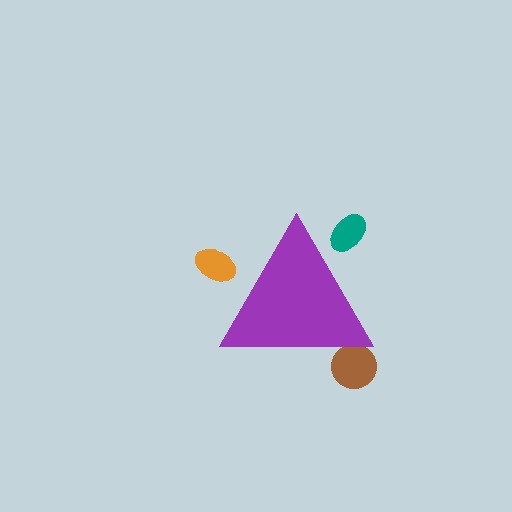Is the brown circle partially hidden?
Yes, the brown circle is partially hidden behind the purple triangle.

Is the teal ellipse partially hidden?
Yes, the teal ellipse is partially hidden behind the purple triangle.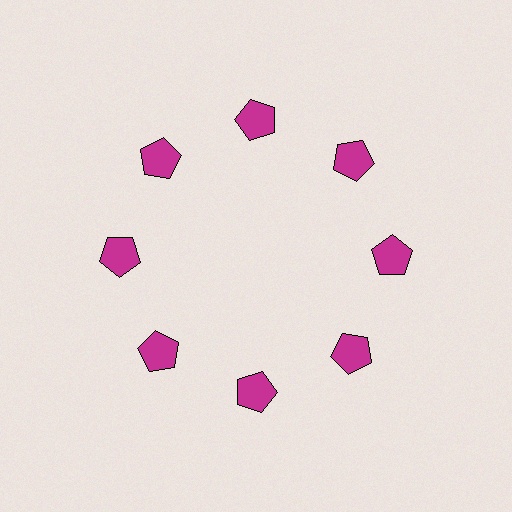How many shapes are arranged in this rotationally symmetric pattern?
There are 8 shapes, arranged in 8 groups of 1.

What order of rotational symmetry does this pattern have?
This pattern has 8-fold rotational symmetry.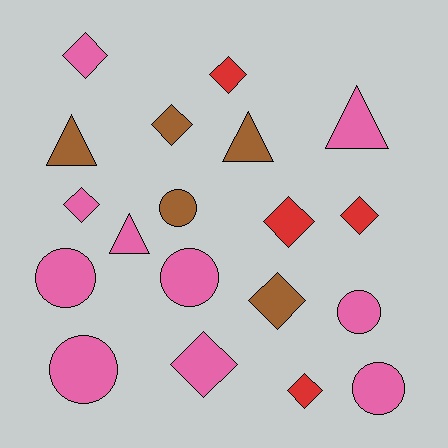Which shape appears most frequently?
Diamond, with 9 objects.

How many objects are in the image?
There are 19 objects.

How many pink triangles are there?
There are 2 pink triangles.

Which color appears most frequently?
Pink, with 10 objects.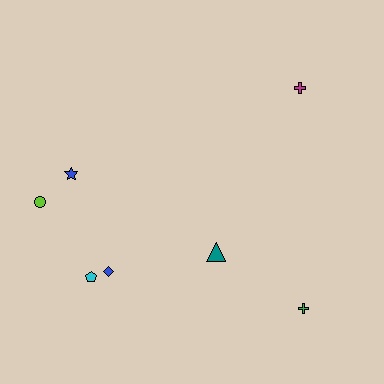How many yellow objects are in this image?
There are no yellow objects.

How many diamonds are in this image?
There is 1 diamond.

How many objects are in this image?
There are 7 objects.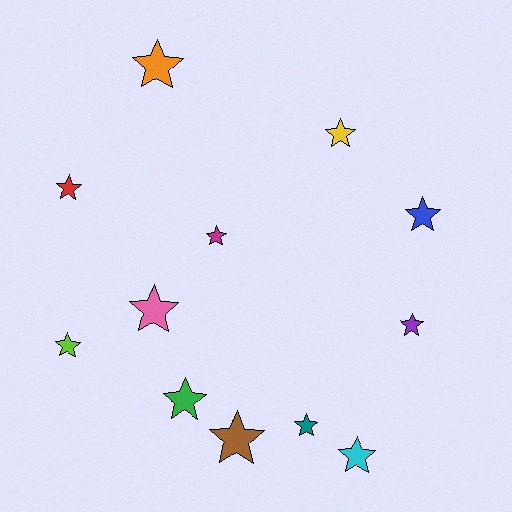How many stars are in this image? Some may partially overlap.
There are 12 stars.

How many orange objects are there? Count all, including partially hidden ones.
There is 1 orange object.